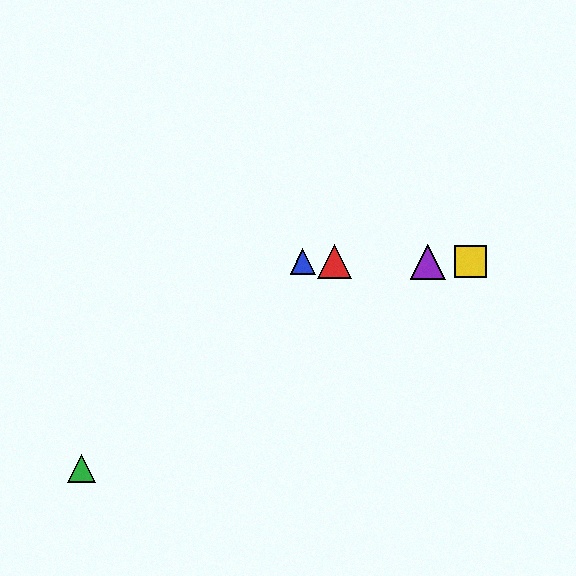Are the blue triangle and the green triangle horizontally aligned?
No, the blue triangle is at y≈262 and the green triangle is at y≈468.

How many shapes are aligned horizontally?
4 shapes (the red triangle, the blue triangle, the yellow square, the purple triangle) are aligned horizontally.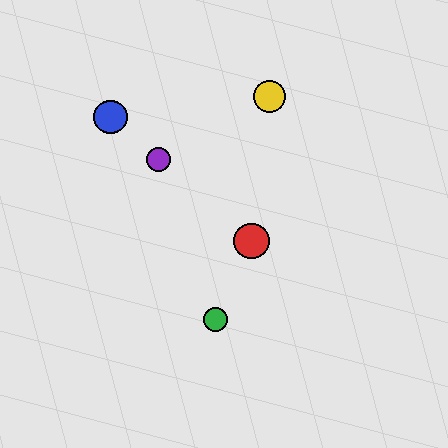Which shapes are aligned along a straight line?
The red circle, the blue circle, the purple circle are aligned along a straight line.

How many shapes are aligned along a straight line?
3 shapes (the red circle, the blue circle, the purple circle) are aligned along a straight line.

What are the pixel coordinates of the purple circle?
The purple circle is at (158, 159).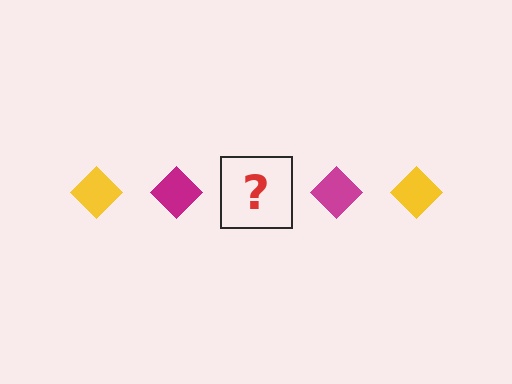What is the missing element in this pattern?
The missing element is a yellow diamond.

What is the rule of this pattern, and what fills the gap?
The rule is that the pattern cycles through yellow, magenta diamonds. The gap should be filled with a yellow diamond.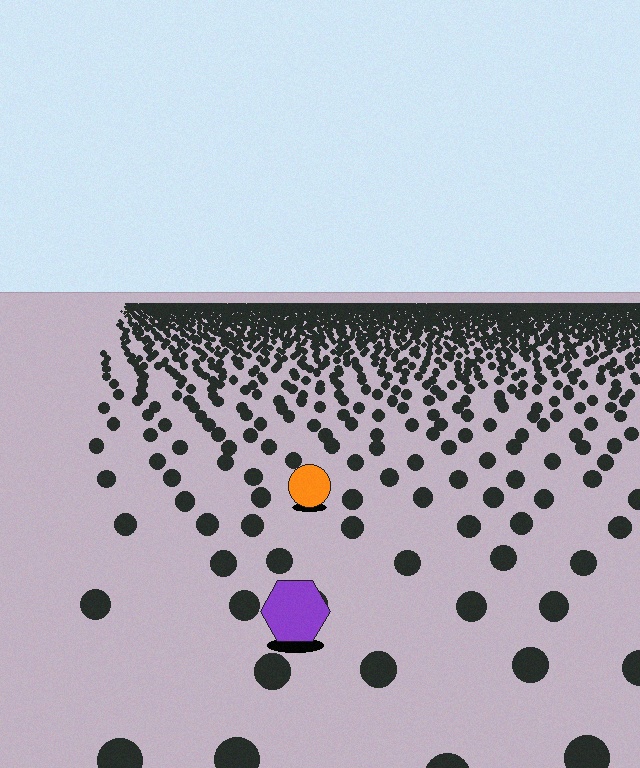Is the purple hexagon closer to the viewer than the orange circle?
Yes. The purple hexagon is closer — you can tell from the texture gradient: the ground texture is coarser near it.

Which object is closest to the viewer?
The purple hexagon is closest. The texture marks near it are larger and more spread out.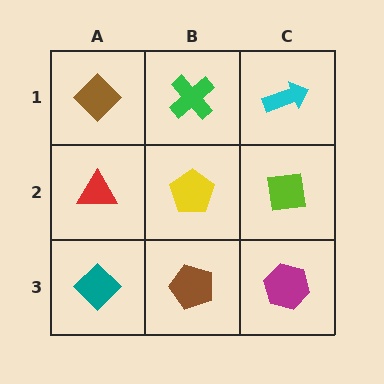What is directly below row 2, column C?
A magenta hexagon.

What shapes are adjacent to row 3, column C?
A lime square (row 2, column C), a brown pentagon (row 3, column B).